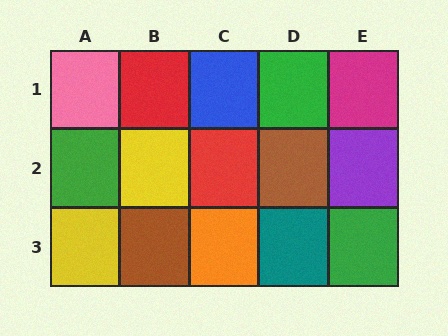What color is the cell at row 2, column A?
Green.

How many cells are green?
3 cells are green.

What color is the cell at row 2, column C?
Red.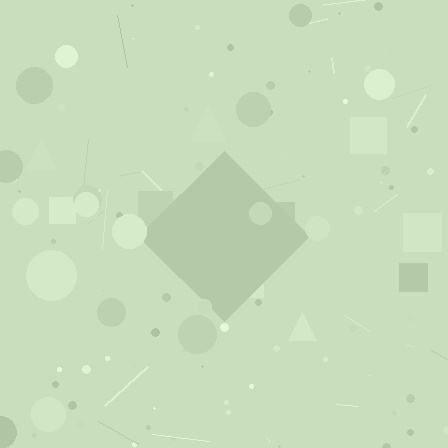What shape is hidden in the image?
A diamond is hidden in the image.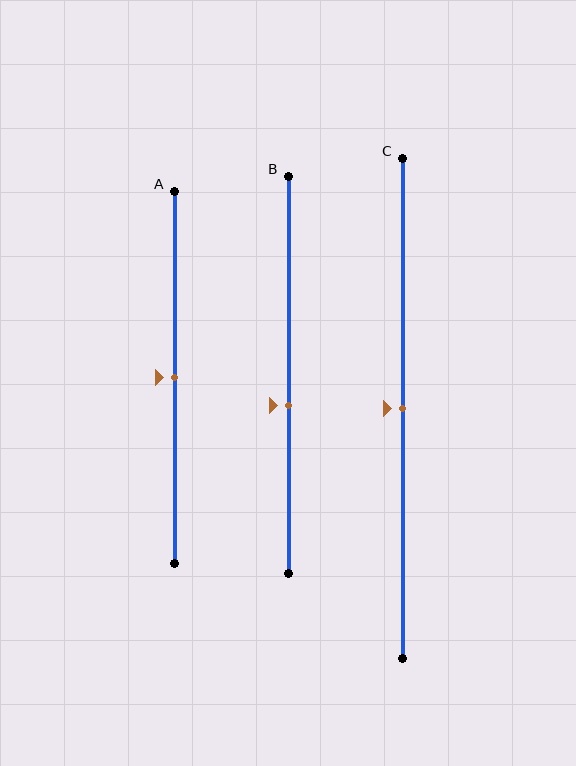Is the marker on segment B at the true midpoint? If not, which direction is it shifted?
No, the marker on segment B is shifted downward by about 8% of the segment length.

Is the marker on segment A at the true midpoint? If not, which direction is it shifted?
Yes, the marker on segment A is at the true midpoint.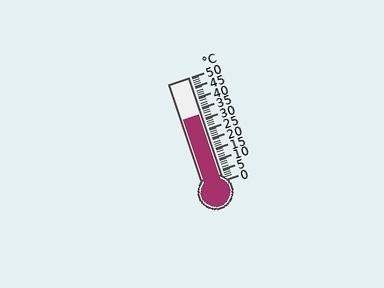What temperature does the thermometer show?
The thermometer shows approximately 32°C.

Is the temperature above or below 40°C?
The temperature is below 40°C.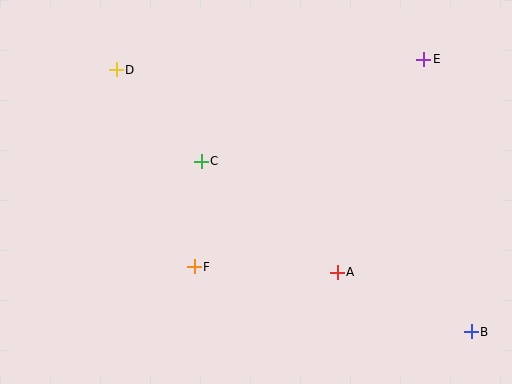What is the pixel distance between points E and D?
The distance between E and D is 308 pixels.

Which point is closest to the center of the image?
Point C at (201, 161) is closest to the center.